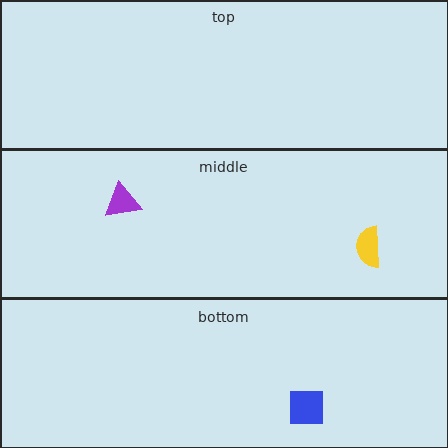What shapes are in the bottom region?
The blue square.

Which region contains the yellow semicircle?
The middle region.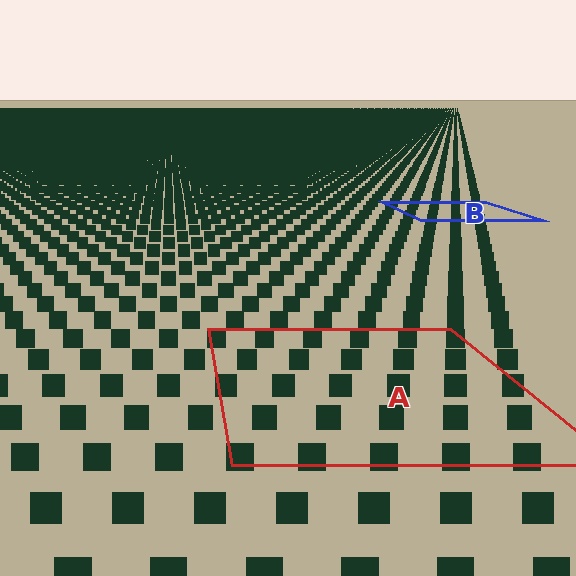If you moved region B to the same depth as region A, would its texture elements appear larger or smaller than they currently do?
They would appear larger. At a closer depth, the same texture elements are projected at a bigger on-screen size.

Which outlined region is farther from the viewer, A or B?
Region B is farther from the viewer — the texture elements inside it appear smaller and more densely packed.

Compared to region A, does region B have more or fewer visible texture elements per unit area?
Region B has more texture elements per unit area — they are packed more densely because it is farther away.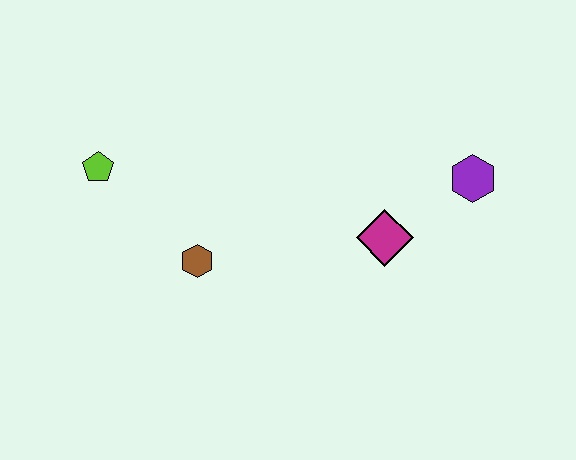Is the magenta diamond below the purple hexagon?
Yes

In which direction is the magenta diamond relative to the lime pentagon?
The magenta diamond is to the right of the lime pentagon.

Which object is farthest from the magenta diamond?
The lime pentagon is farthest from the magenta diamond.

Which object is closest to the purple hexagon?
The magenta diamond is closest to the purple hexagon.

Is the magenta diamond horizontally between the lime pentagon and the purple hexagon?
Yes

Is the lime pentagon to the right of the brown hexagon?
No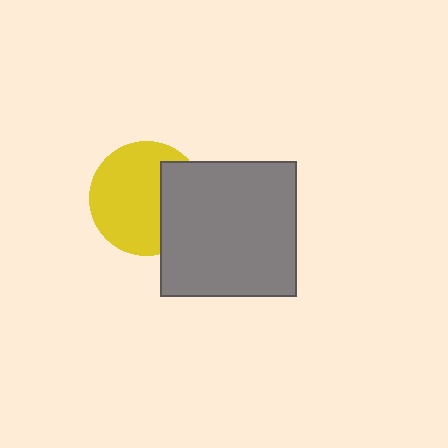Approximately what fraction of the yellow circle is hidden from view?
Roughly 32% of the yellow circle is hidden behind the gray square.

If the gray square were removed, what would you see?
You would see the complete yellow circle.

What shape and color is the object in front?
The object in front is a gray square.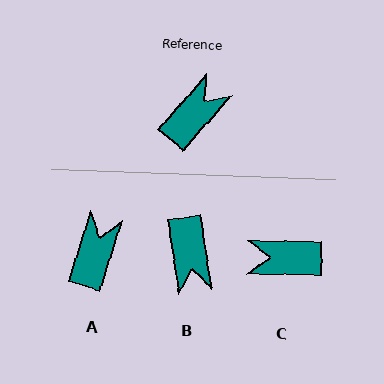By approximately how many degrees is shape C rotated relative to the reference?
Approximately 130 degrees counter-clockwise.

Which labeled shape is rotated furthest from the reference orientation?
C, about 130 degrees away.